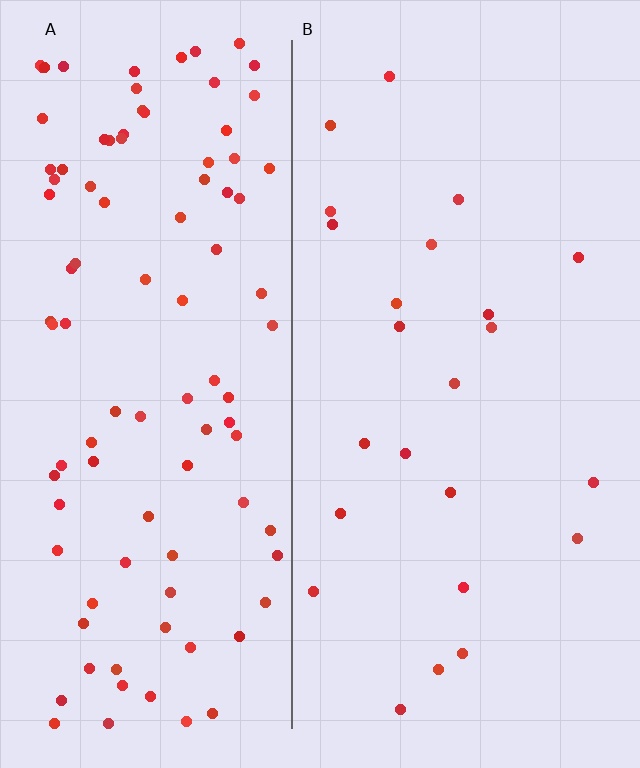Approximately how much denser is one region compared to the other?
Approximately 4.3× — region A over region B.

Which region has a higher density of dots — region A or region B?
A (the left).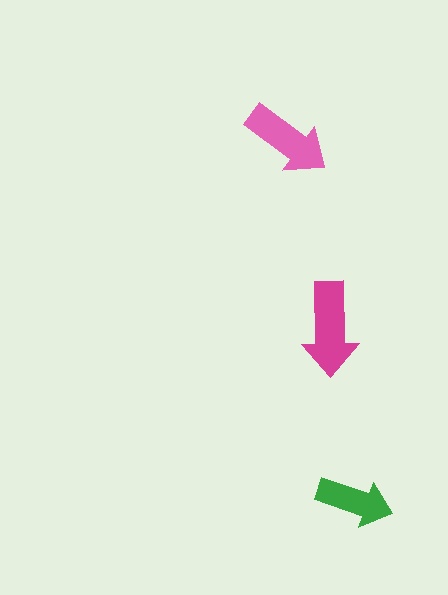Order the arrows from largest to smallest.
the magenta one, the pink one, the green one.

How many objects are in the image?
There are 3 objects in the image.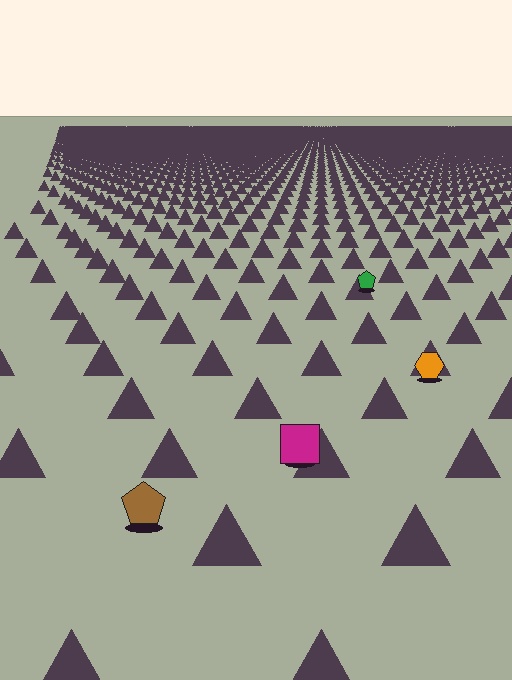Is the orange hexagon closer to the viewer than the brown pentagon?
No. The brown pentagon is closer — you can tell from the texture gradient: the ground texture is coarser near it.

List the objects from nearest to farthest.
From nearest to farthest: the brown pentagon, the magenta square, the orange hexagon, the green pentagon.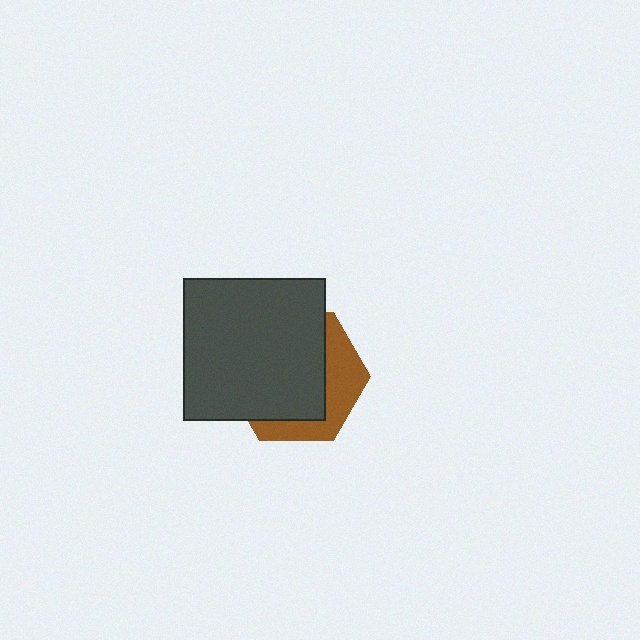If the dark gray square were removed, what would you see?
You would see the complete brown hexagon.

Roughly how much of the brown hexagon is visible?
A small part of it is visible (roughly 34%).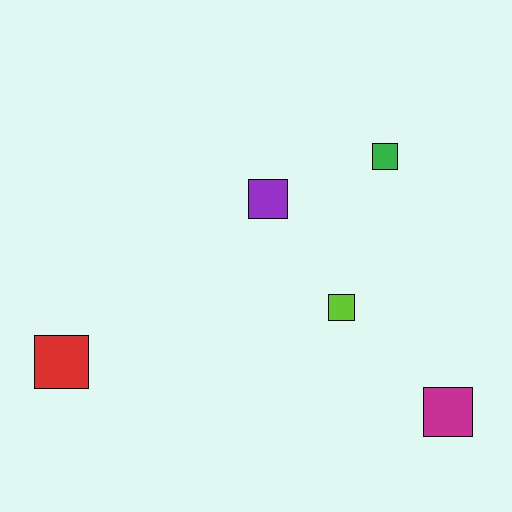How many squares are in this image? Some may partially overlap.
There are 5 squares.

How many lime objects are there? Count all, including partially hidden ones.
There is 1 lime object.